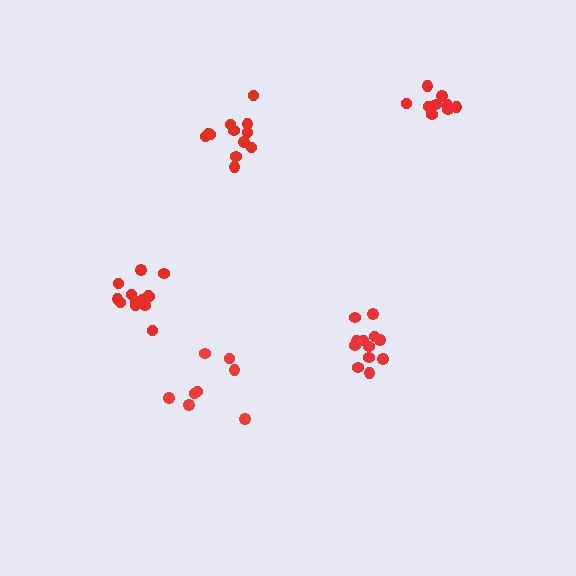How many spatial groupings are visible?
There are 5 spatial groupings.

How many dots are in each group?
Group 1: 12 dots, Group 2: 12 dots, Group 3: 8 dots, Group 4: 10 dots, Group 5: 13 dots (55 total).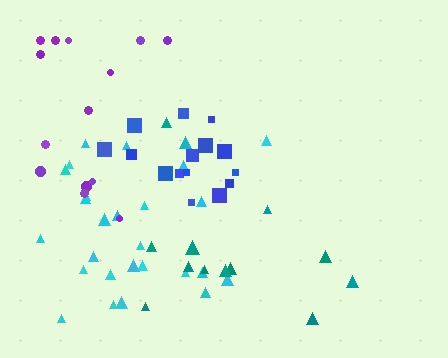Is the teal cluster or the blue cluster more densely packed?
Blue.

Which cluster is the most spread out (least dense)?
Teal.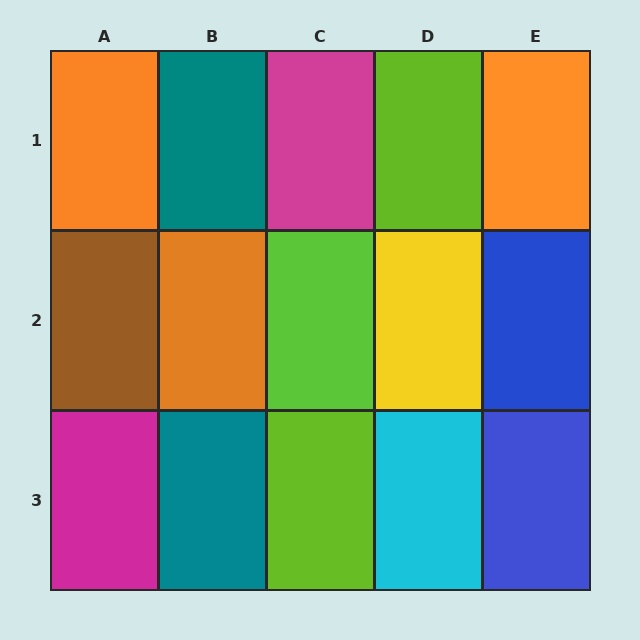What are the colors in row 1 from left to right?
Orange, teal, magenta, lime, orange.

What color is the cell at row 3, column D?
Cyan.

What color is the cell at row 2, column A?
Brown.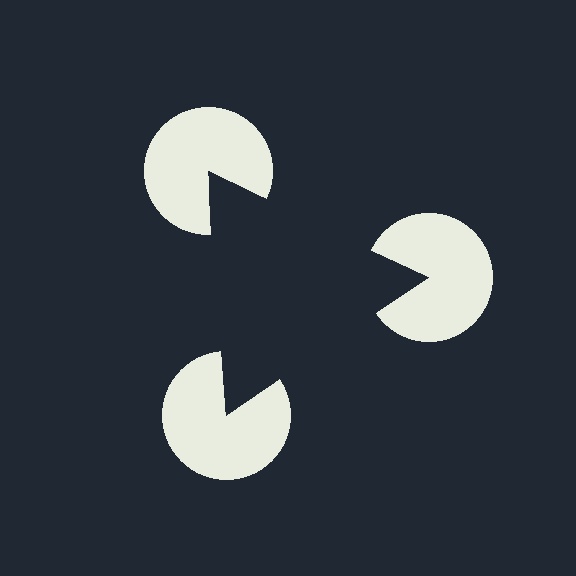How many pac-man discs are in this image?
There are 3 — one at each vertex of the illusory triangle.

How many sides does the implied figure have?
3 sides.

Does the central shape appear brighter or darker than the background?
It typically appears slightly darker than the background, even though no actual brightness change is drawn.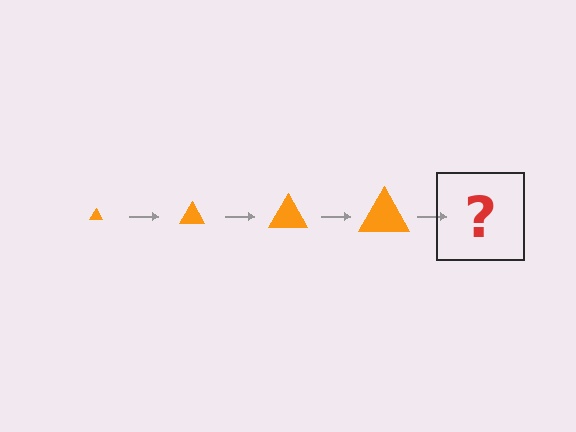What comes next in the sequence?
The next element should be an orange triangle, larger than the previous one.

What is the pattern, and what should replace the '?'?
The pattern is that the triangle gets progressively larger each step. The '?' should be an orange triangle, larger than the previous one.